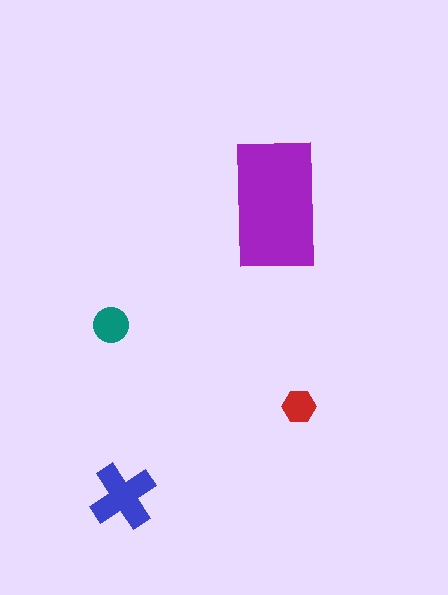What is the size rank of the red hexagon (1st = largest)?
4th.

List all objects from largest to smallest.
The purple rectangle, the blue cross, the teal circle, the red hexagon.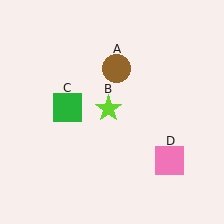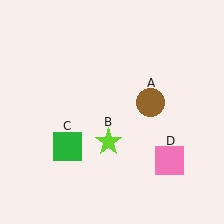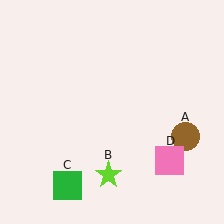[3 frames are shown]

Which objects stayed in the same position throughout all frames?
Pink square (object D) remained stationary.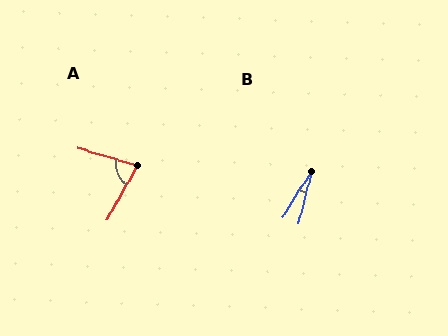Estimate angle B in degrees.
Approximately 18 degrees.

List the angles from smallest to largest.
B (18°), A (77°).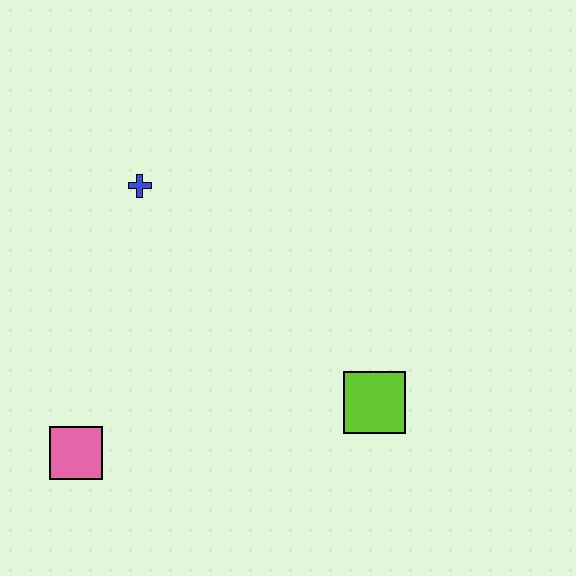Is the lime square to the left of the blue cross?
No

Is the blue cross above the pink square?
Yes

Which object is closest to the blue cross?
The pink square is closest to the blue cross.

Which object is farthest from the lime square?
The blue cross is farthest from the lime square.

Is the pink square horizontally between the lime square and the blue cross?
No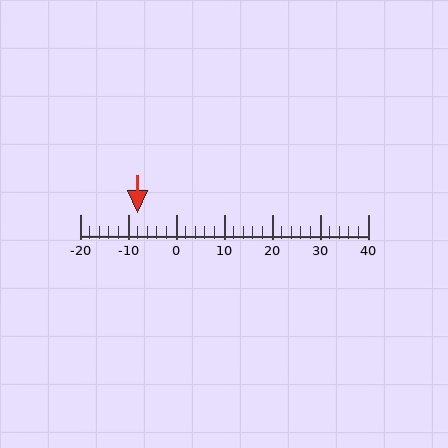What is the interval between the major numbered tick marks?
The major tick marks are spaced 10 units apart.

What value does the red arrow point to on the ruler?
The red arrow points to approximately -8.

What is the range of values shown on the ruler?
The ruler shows values from -20 to 40.